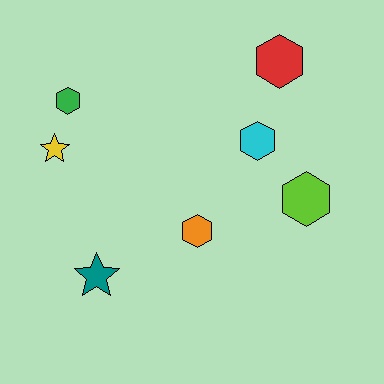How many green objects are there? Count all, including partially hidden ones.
There is 1 green object.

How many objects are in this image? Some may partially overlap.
There are 7 objects.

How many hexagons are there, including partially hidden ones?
There are 5 hexagons.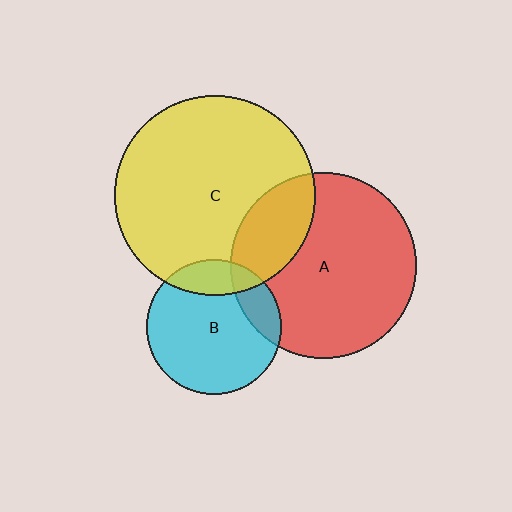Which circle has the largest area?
Circle C (yellow).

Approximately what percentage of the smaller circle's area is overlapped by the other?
Approximately 15%.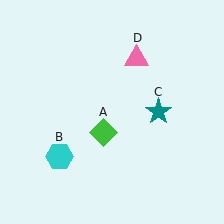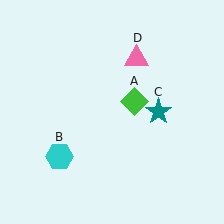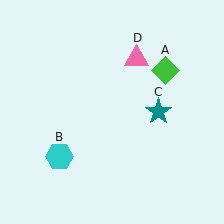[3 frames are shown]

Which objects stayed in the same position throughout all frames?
Cyan hexagon (object B) and teal star (object C) and pink triangle (object D) remained stationary.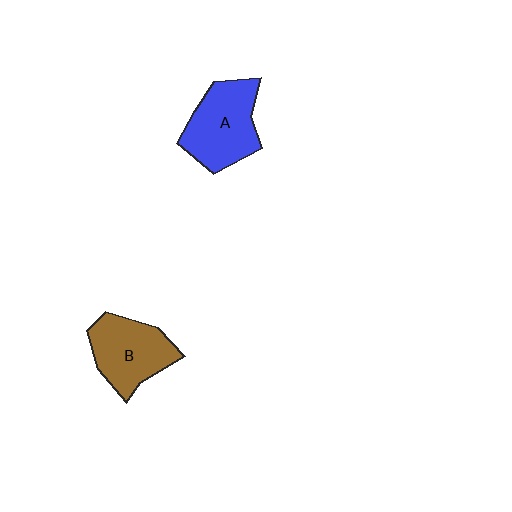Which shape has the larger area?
Shape A (blue).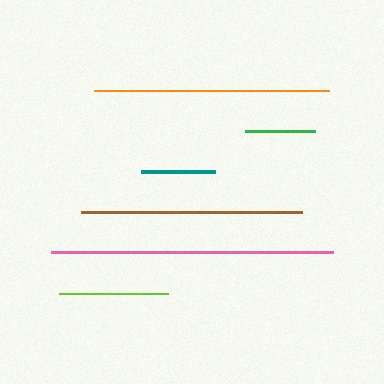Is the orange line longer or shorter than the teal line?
The orange line is longer than the teal line.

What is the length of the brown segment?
The brown segment is approximately 221 pixels long.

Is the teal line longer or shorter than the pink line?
The pink line is longer than the teal line.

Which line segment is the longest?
The pink line is the longest at approximately 281 pixels.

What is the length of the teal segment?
The teal segment is approximately 74 pixels long.